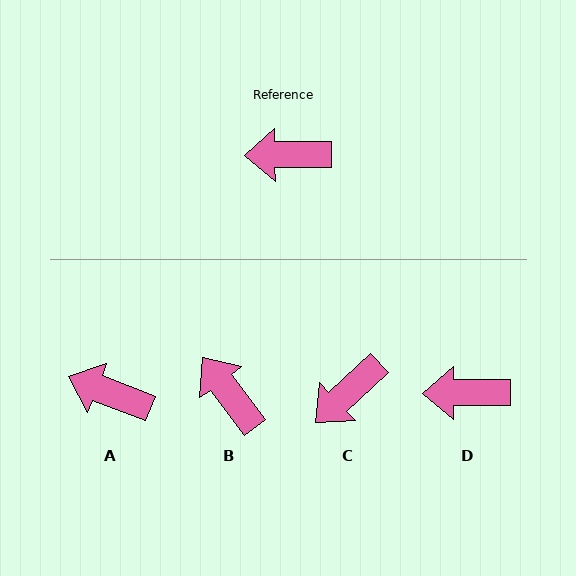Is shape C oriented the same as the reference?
No, it is off by about 43 degrees.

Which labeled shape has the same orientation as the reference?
D.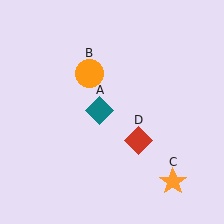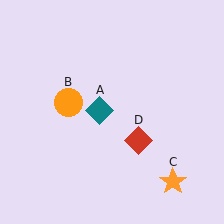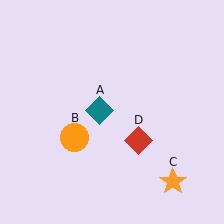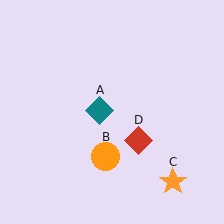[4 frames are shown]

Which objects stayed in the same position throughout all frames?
Teal diamond (object A) and orange star (object C) and red diamond (object D) remained stationary.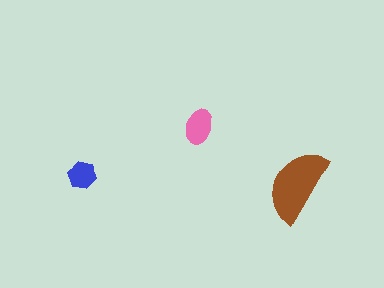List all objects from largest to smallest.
The brown semicircle, the pink ellipse, the blue hexagon.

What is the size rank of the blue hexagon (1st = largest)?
3rd.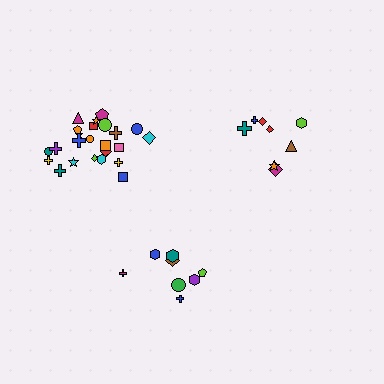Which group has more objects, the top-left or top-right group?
The top-left group.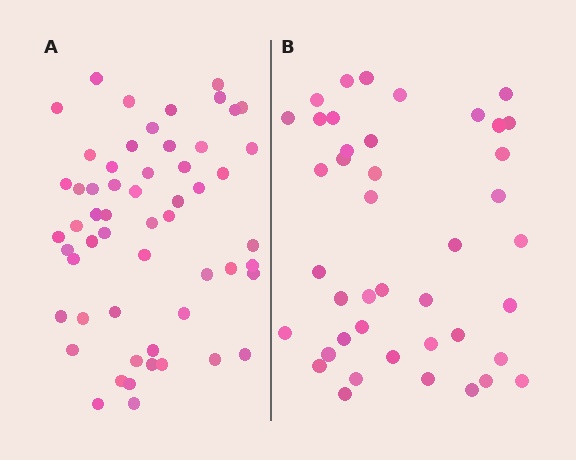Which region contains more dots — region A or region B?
Region A (the left region) has more dots.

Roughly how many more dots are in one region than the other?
Region A has approximately 15 more dots than region B.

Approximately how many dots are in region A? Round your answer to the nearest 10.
About 60 dots. (The exact count is 56, which rounds to 60.)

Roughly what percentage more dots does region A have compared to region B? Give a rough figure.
About 35% more.